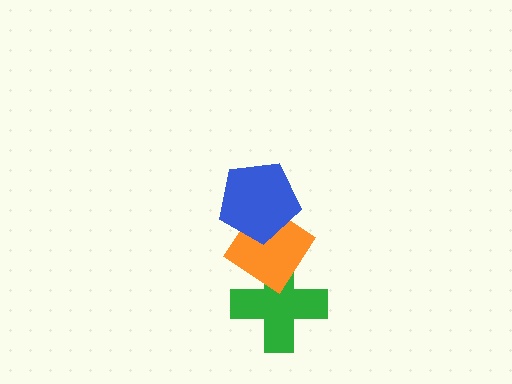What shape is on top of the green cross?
The orange diamond is on top of the green cross.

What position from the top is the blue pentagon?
The blue pentagon is 1st from the top.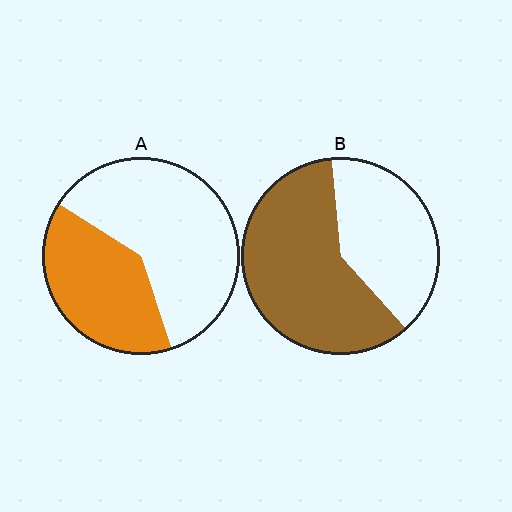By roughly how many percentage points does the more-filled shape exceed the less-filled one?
By roughly 20 percentage points (B over A).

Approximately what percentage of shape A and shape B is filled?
A is approximately 40% and B is approximately 60%.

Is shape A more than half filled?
No.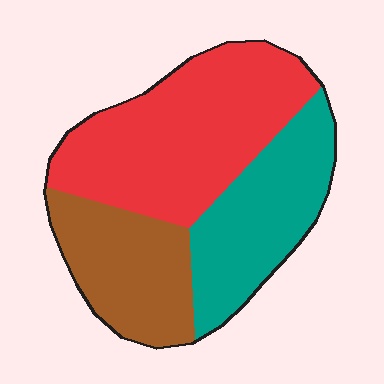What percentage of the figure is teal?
Teal covers 29% of the figure.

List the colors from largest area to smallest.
From largest to smallest: red, teal, brown.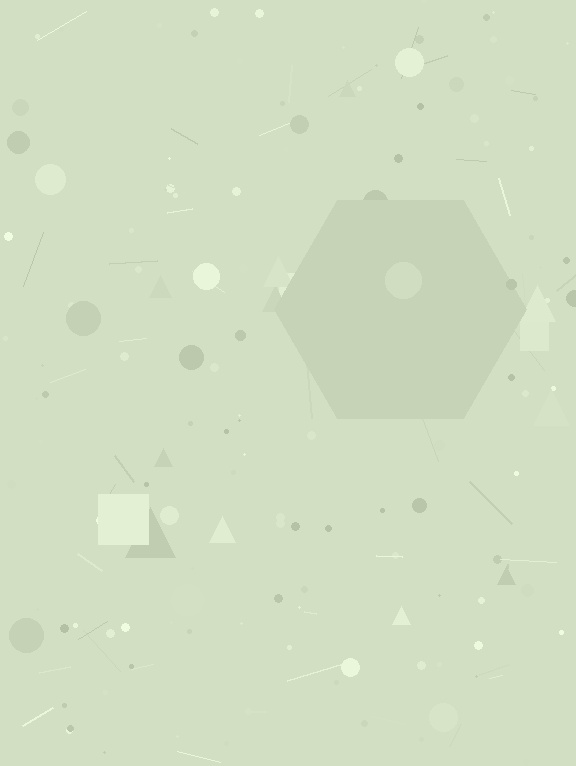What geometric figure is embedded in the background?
A hexagon is embedded in the background.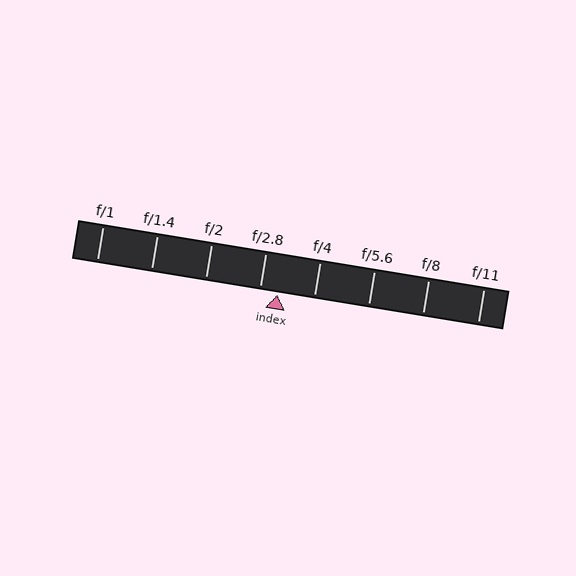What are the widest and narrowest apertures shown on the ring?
The widest aperture shown is f/1 and the narrowest is f/11.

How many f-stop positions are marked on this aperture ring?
There are 8 f-stop positions marked.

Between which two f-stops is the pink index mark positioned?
The index mark is between f/2.8 and f/4.